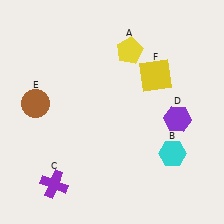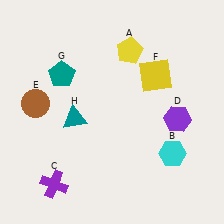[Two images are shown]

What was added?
A teal pentagon (G), a teal triangle (H) were added in Image 2.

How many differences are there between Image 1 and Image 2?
There are 2 differences between the two images.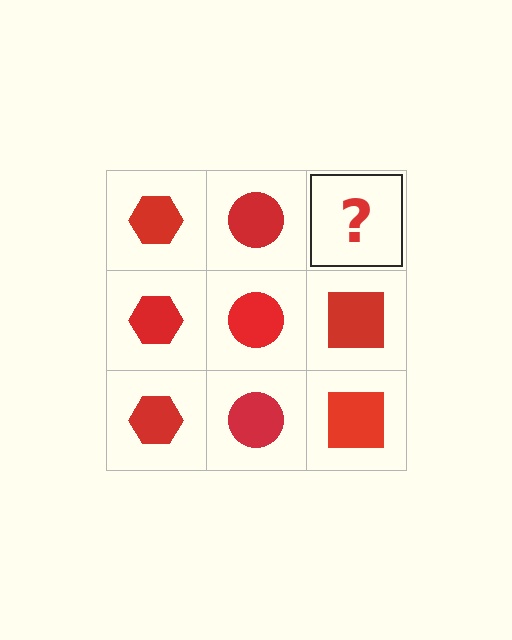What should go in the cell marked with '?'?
The missing cell should contain a red square.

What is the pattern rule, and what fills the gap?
The rule is that each column has a consistent shape. The gap should be filled with a red square.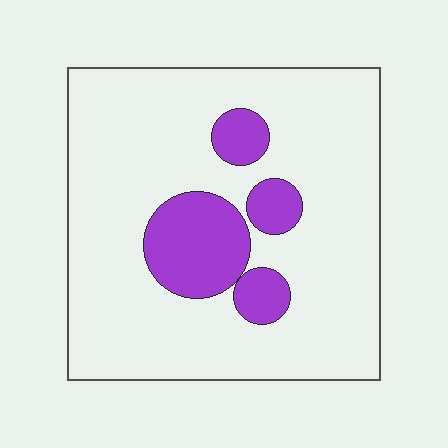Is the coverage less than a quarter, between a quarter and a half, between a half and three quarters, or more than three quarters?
Less than a quarter.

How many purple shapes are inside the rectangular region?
4.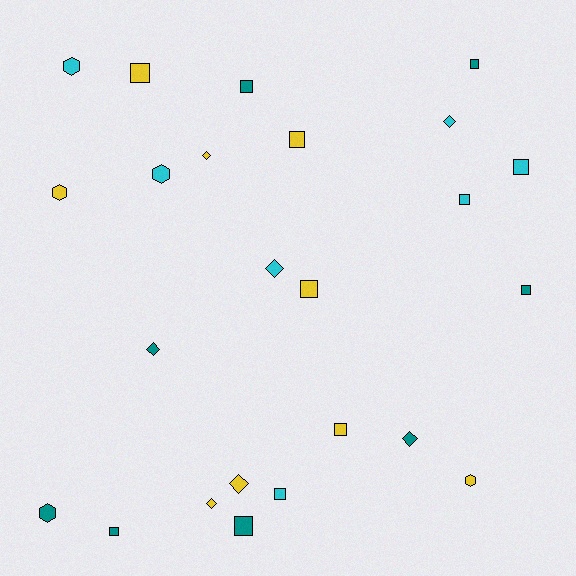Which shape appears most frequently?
Square, with 12 objects.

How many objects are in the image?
There are 24 objects.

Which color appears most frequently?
Yellow, with 9 objects.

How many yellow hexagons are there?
There are 2 yellow hexagons.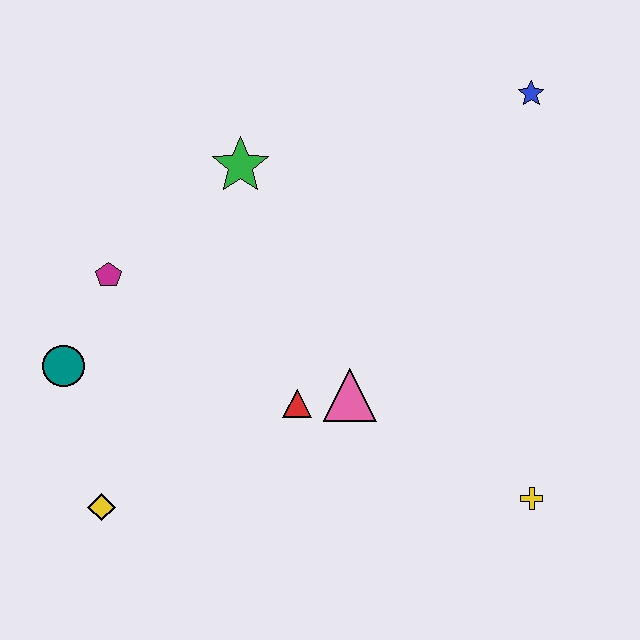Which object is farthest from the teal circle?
The blue star is farthest from the teal circle.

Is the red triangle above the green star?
No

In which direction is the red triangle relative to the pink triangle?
The red triangle is to the left of the pink triangle.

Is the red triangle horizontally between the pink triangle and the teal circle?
Yes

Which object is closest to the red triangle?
The pink triangle is closest to the red triangle.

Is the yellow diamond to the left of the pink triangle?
Yes